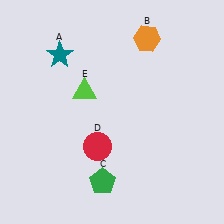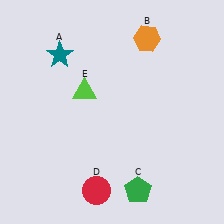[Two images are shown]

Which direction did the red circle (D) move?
The red circle (D) moved down.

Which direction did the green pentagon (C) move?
The green pentagon (C) moved right.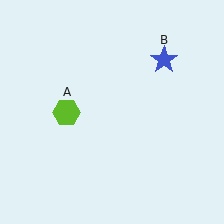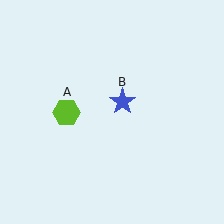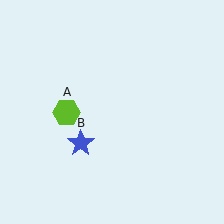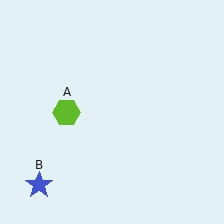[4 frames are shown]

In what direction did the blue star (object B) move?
The blue star (object B) moved down and to the left.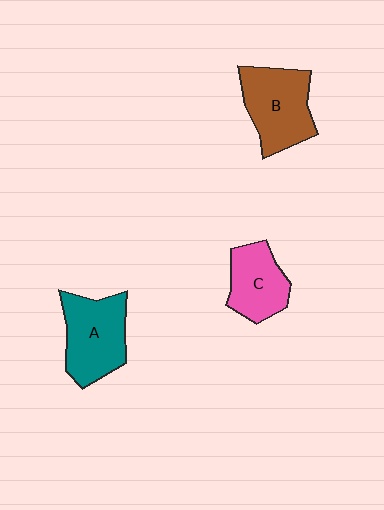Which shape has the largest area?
Shape B (brown).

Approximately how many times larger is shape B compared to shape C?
Approximately 1.3 times.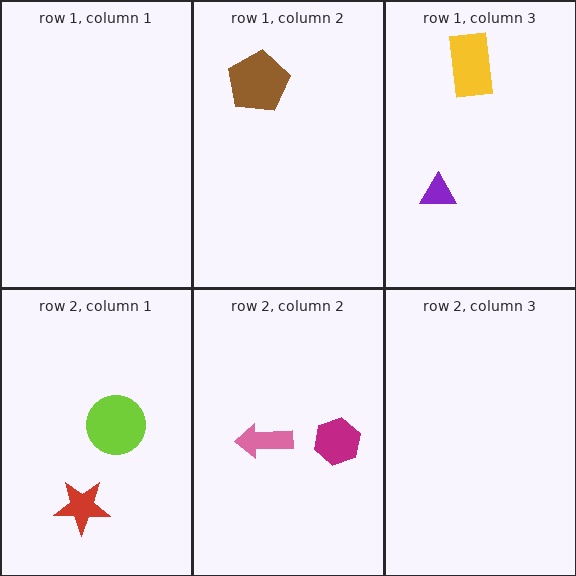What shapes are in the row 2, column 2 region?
The pink arrow, the magenta hexagon.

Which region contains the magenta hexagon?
The row 2, column 2 region.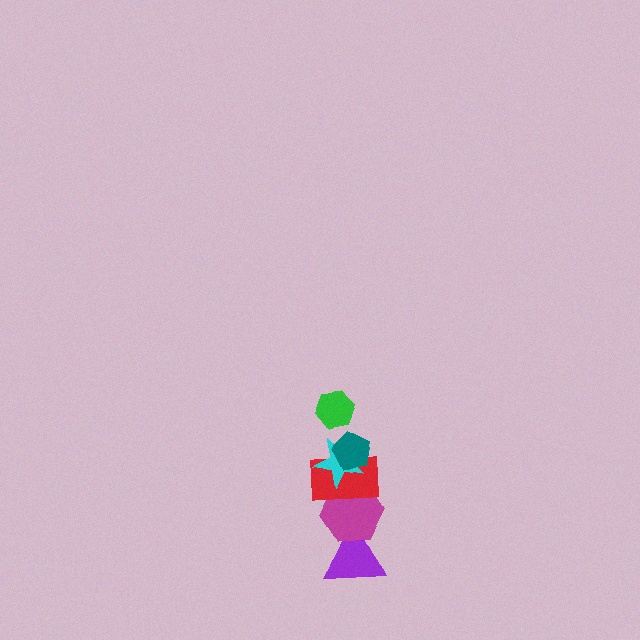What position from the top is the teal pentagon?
The teal pentagon is 2nd from the top.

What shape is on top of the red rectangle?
The cyan star is on top of the red rectangle.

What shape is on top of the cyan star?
The teal pentagon is on top of the cyan star.